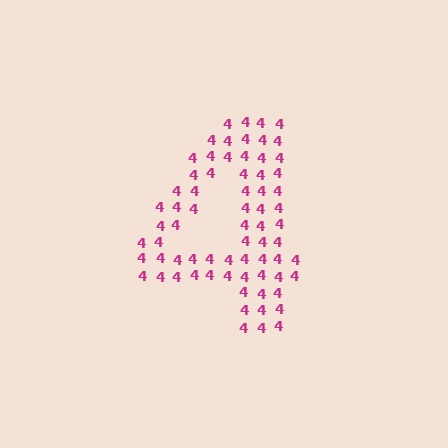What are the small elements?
The small elements are digit 4's.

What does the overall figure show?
The overall figure shows the digit 4.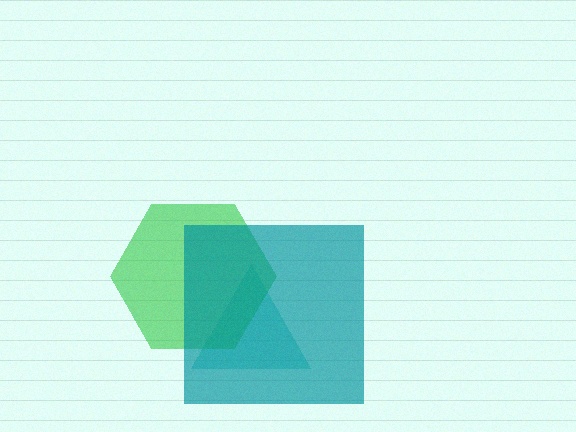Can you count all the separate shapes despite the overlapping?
Yes, there are 3 separate shapes.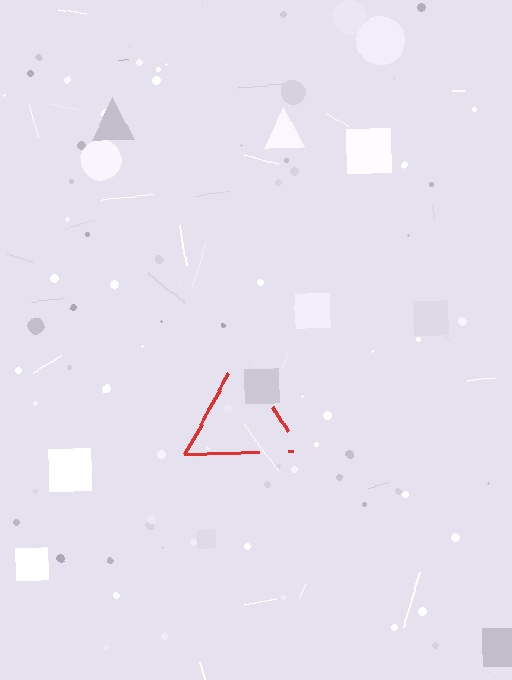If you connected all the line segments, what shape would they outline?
They would outline a triangle.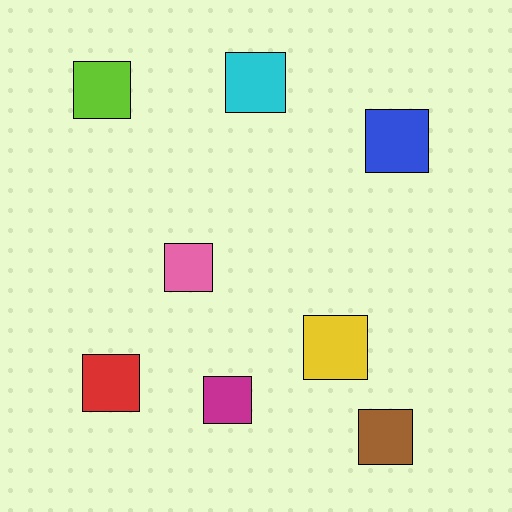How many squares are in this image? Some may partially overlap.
There are 8 squares.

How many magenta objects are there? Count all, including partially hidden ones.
There is 1 magenta object.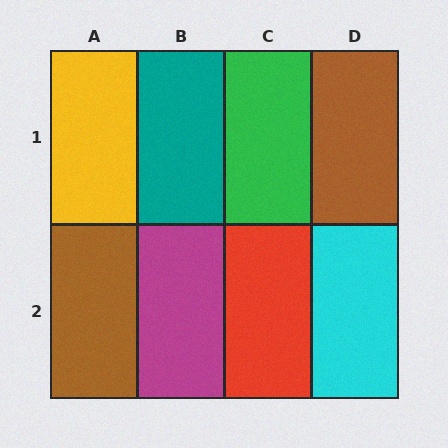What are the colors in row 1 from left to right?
Yellow, teal, green, brown.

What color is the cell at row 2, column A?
Brown.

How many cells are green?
1 cell is green.